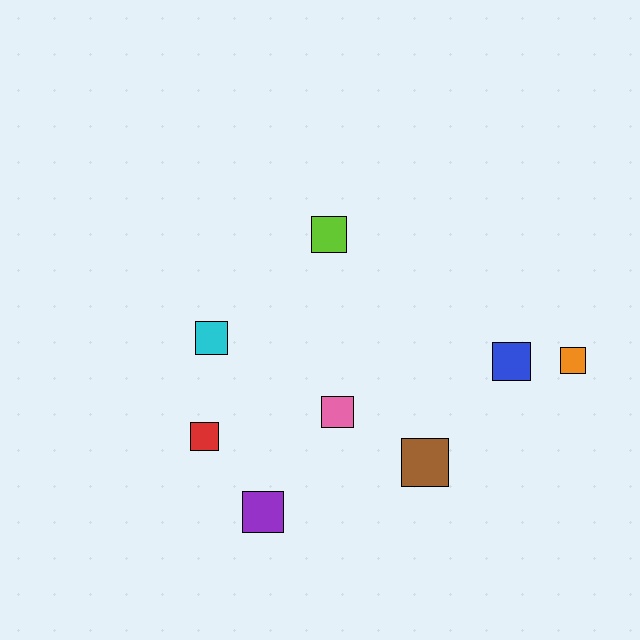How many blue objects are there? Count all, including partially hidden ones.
There is 1 blue object.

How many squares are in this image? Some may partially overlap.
There are 8 squares.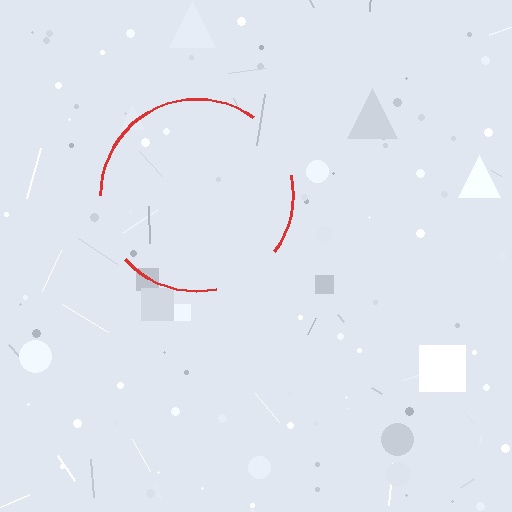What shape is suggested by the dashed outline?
The dashed outline suggests a circle.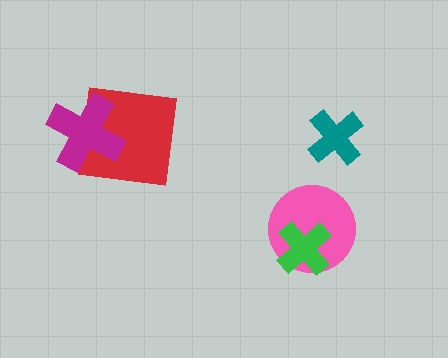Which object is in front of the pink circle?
The green cross is in front of the pink circle.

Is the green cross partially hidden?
No, no other shape covers it.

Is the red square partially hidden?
Yes, it is partially covered by another shape.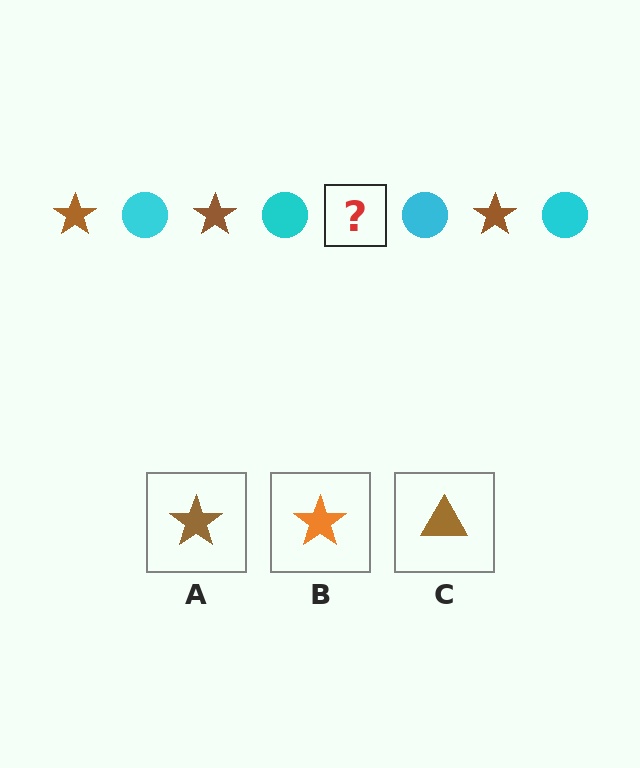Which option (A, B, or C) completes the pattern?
A.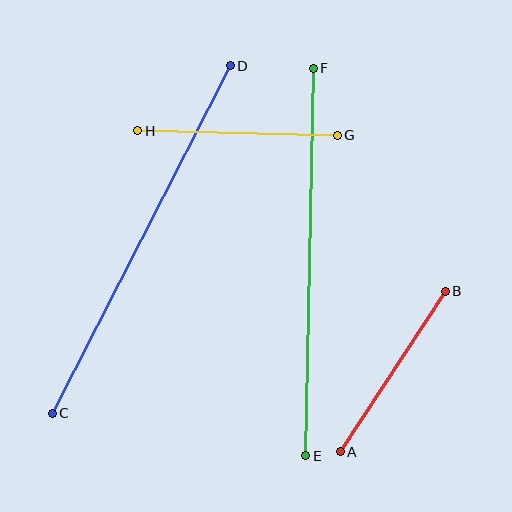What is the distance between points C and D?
The distance is approximately 390 pixels.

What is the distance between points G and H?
The distance is approximately 200 pixels.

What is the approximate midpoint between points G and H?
The midpoint is at approximately (237, 133) pixels.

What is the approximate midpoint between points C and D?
The midpoint is at approximately (141, 239) pixels.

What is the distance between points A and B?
The distance is approximately 192 pixels.